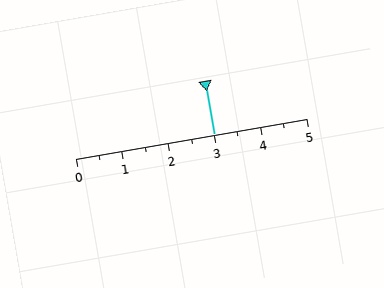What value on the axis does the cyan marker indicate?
The marker indicates approximately 3.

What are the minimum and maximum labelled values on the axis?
The axis runs from 0 to 5.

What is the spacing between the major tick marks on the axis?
The major ticks are spaced 1 apart.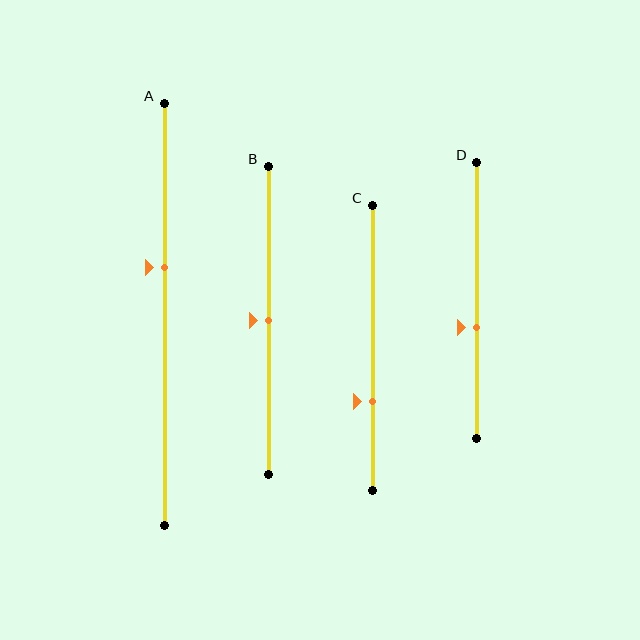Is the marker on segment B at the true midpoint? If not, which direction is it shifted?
Yes, the marker on segment B is at the true midpoint.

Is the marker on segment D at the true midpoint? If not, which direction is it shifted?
No, the marker on segment D is shifted downward by about 10% of the segment length.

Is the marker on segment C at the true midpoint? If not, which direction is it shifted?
No, the marker on segment C is shifted downward by about 19% of the segment length.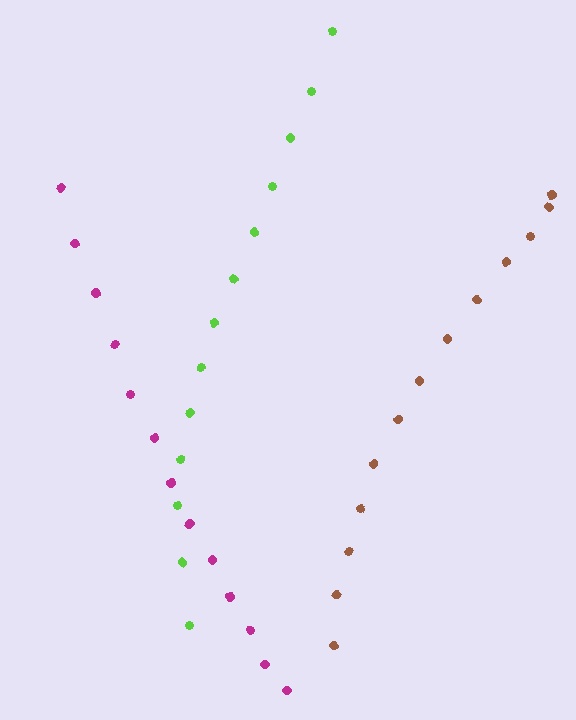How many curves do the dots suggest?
There are 3 distinct paths.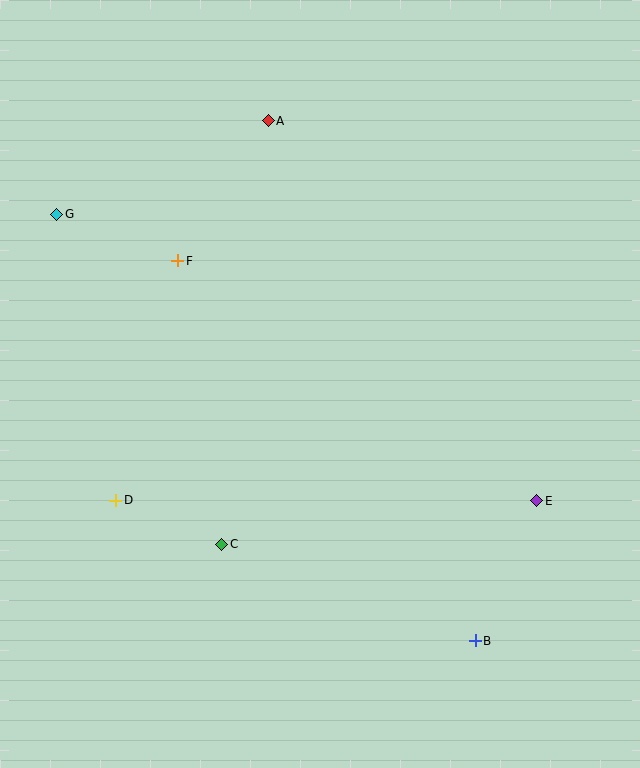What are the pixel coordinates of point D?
Point D is at (116, 500).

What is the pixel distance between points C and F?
The distance between C and F is 287 pixels.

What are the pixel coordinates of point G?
Point G is at (57, 214).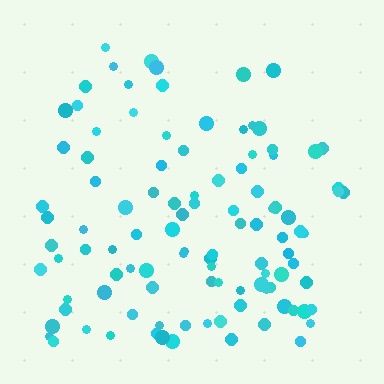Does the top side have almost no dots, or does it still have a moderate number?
Still a moderate number, just noticeably fewer than the bottom.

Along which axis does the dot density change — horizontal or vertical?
Vertical.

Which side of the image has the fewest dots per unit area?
The top.